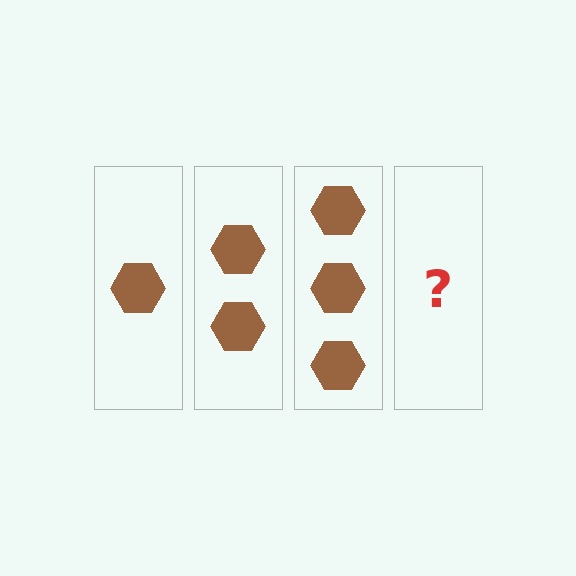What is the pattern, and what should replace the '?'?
The pattern is that each step adds one more hexagon. The '?' should be 4 hexagons.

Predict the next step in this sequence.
The next step is 4 hexagons.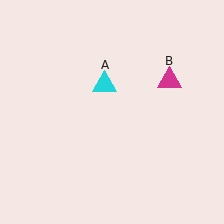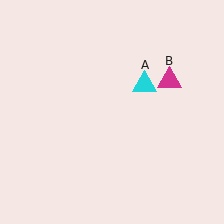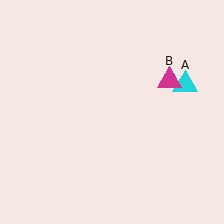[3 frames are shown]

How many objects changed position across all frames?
1 object changed position: cyan triangle (object A).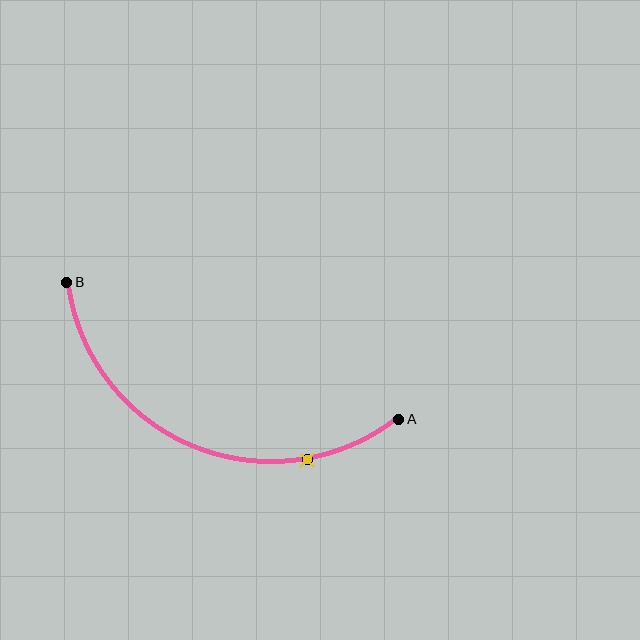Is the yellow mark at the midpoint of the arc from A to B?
No. The yellow mark lies on the arc but is closer to endpoint A. The arc midpoint would be at the point on the curve equidistant along the arc from both A and B.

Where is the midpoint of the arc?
The arc midpoint is the point on the curve farthest from the straight line joining A and B. It sits below that line.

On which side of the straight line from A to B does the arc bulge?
The arc bulges below the straight line connecting A and B.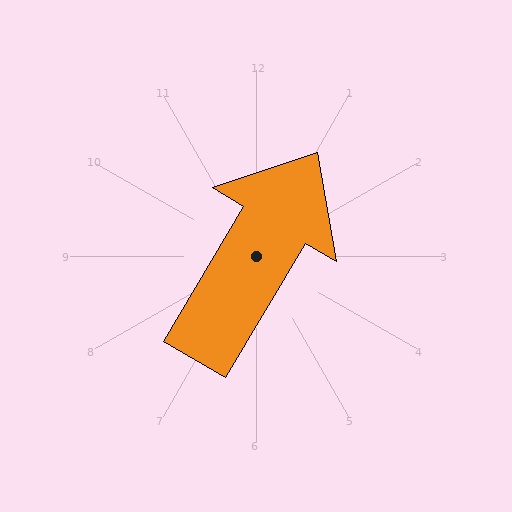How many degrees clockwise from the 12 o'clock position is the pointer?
Approximately 31 degrees.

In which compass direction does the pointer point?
Northeast.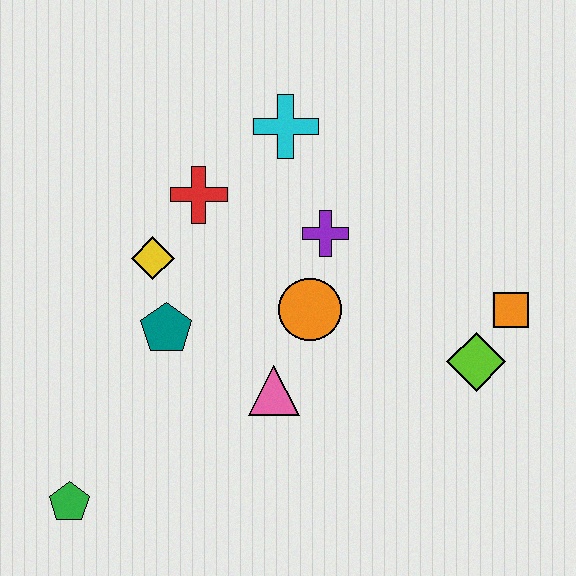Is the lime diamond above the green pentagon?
Yes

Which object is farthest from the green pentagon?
The orange square is farthest from the green pentagon.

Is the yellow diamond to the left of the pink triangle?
Yes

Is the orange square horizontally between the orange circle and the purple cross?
No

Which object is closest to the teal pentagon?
The yellow diamond is closest to the teal pentagon.